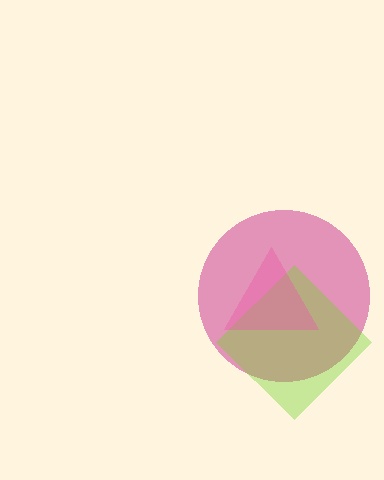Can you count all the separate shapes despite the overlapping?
Yes, there are 3 separate shapes.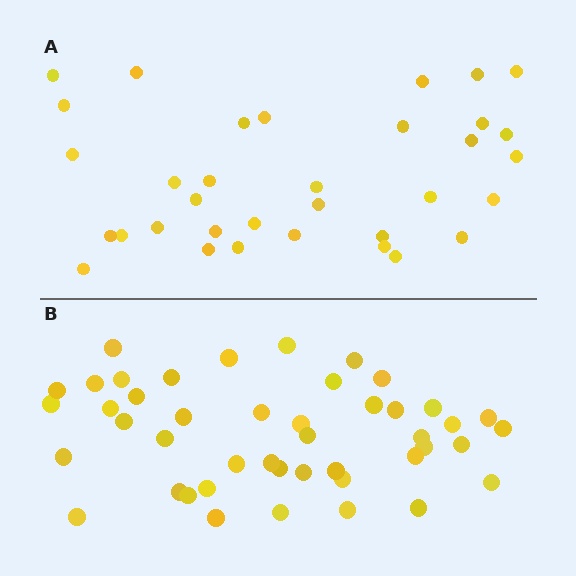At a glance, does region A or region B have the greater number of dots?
Region B (the bottom region) has more dots.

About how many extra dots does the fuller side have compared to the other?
Region B has roughly 12 or so more dots than region A.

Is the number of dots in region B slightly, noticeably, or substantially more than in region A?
Region B has noticeably more, but not dramatically so. The ratio is roughly 1.3 to 1.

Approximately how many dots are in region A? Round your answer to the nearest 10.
About 30 dots. (The exact count is 34, which rounds to 30.)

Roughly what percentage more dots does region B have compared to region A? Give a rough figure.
About 30% more.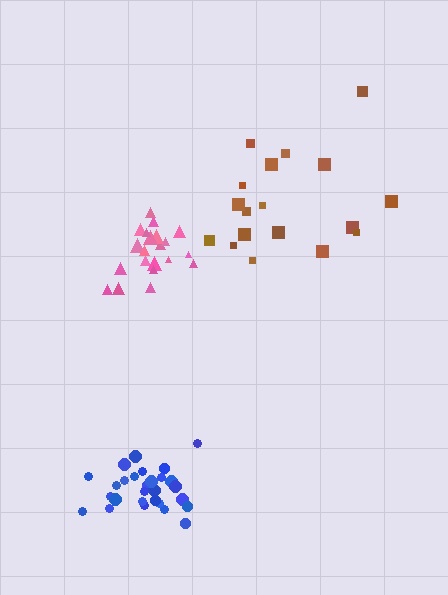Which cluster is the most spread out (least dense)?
Brown.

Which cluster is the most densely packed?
Pink.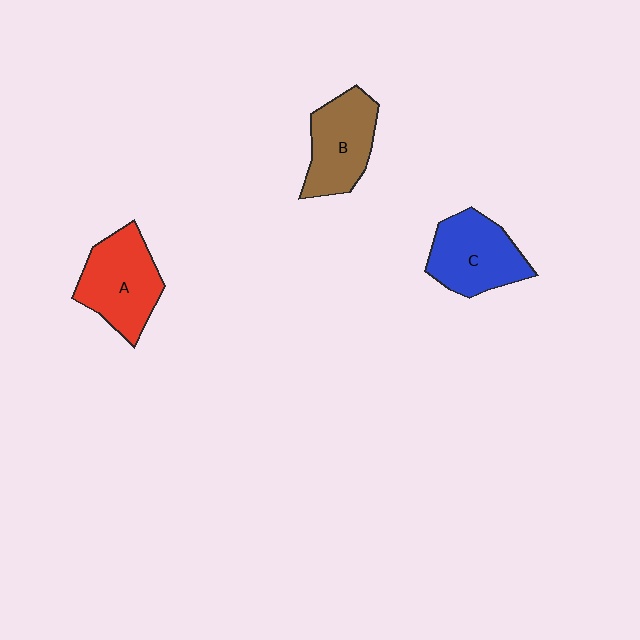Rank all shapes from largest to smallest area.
From largest to smallest: A (red), C (blue), B (brown).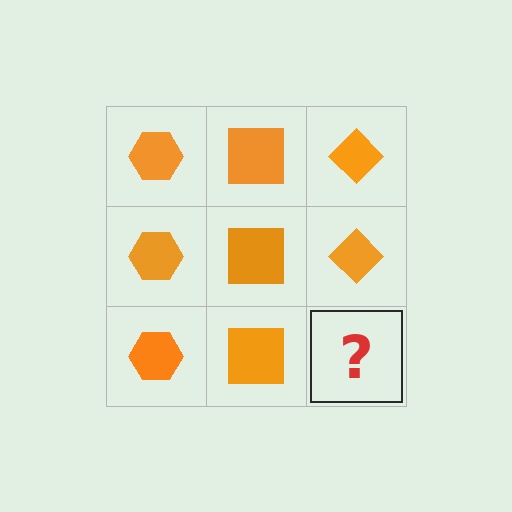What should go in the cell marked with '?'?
The missing cell should contain an orange diamond.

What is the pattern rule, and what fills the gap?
The rule is that each column has a consistent shape. The gap should be filled with an orange diamond.